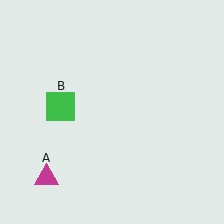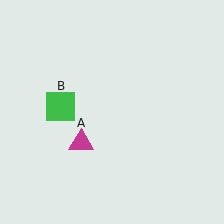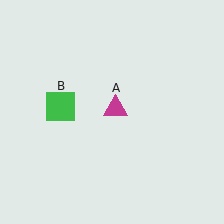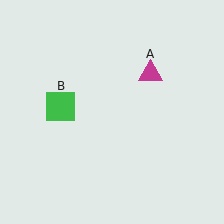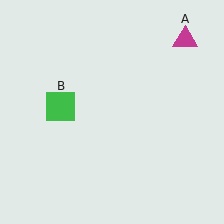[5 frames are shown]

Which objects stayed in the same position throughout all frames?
Green square (object B) remained stationary.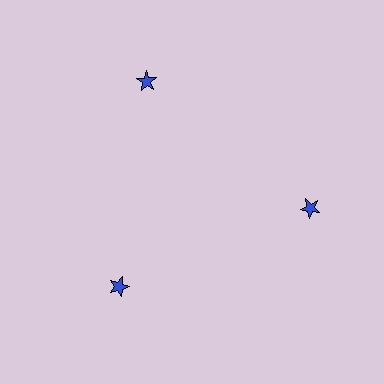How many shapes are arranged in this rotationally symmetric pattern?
There are 3 shapes, arranged in 3 groups of 1.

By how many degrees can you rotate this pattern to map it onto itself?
The pattern maps onto itself every 120 degrees of rotation.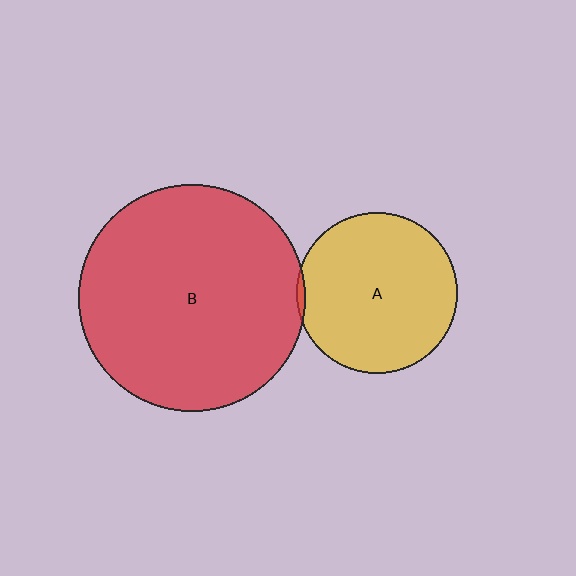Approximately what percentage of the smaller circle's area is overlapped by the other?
Approximately 5%.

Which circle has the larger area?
Circle B (red).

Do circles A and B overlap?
Yes.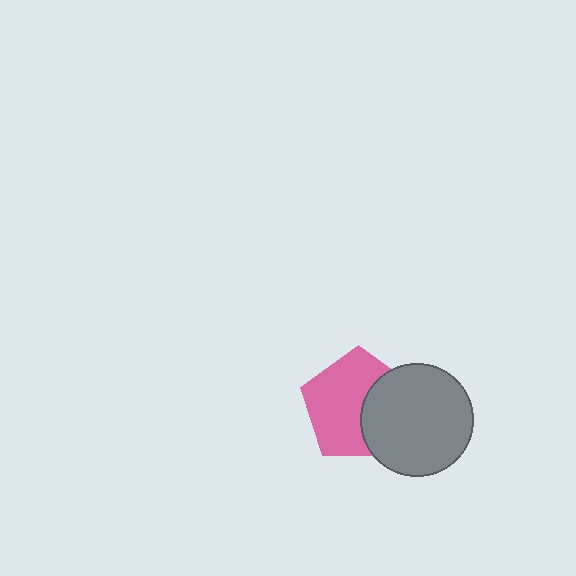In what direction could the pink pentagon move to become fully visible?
The pink pentagon could move left. That would shift it out from behind the gray circle entirely.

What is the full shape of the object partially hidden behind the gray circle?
The partially hidden object is a pink pentagon.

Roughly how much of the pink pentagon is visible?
About half of it is visible (roughly 63%).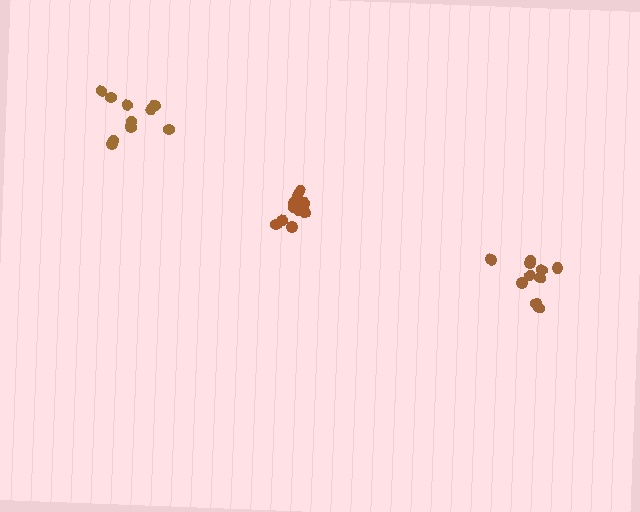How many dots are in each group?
Group 1: 11 dots, Group 2: 10 dots, Group 3: 10 dots (31 total).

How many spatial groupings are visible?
There are 3 spatial groupings.